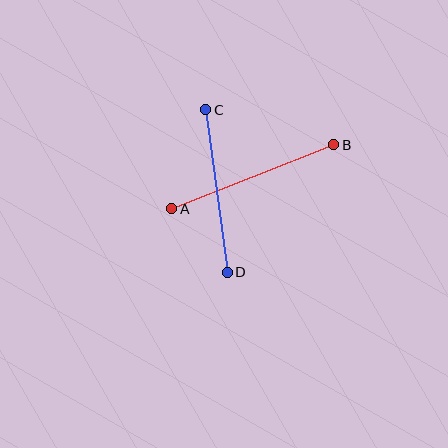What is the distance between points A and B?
The distance is approximately 174 pixels.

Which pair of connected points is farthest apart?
Points A and B are farthest apart.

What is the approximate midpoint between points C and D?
The midpoint is at approximately (216, 191) pixels.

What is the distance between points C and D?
The distance is approximately 164 pixels.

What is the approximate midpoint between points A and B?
The midpoint is at approximately (253, 177) pixels.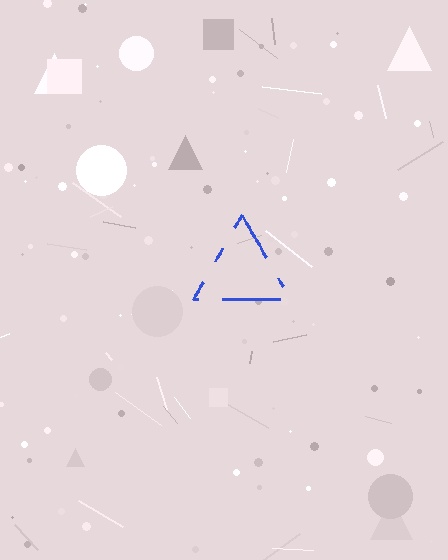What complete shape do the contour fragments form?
The contour fragments form a triangle.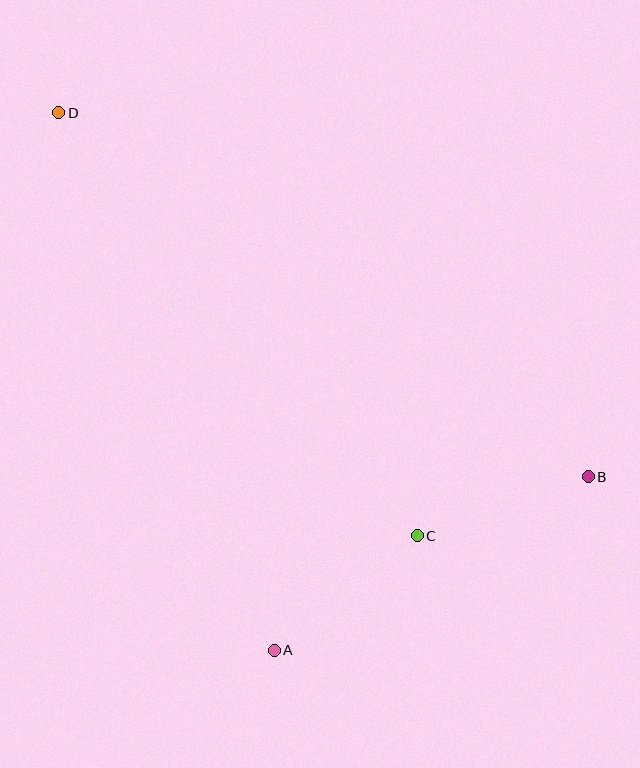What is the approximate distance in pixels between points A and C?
The distance between A and C is approximately 183 pixels.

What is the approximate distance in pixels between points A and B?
The distance between A and B is approximately 359 pixels.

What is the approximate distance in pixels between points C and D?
The distance between C and D is approximately 555 pixels.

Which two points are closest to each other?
Points B and C are closest to each other.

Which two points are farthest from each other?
Points B and D are farthest from each other.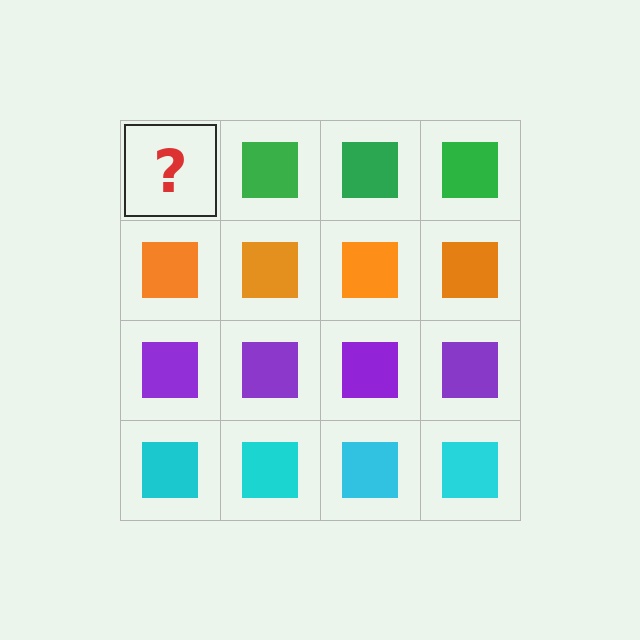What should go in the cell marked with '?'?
The missing cell should contain a green square.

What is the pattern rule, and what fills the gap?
The rule is that each row has a consistent color. The gap should be filled with a green square.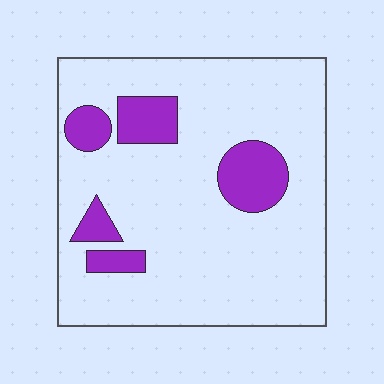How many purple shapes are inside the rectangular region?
5.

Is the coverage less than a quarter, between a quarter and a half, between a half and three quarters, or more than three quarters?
Less than a quarter.